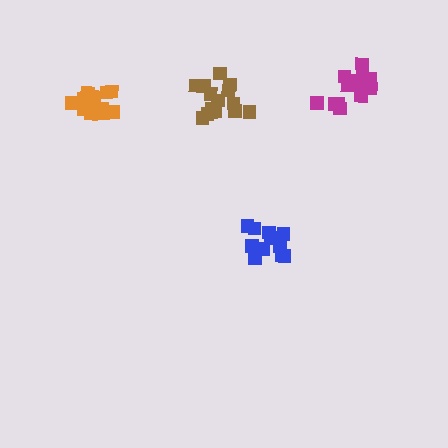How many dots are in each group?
Group 1: 16 dots, Group 2: 12 dots, Group 3: 16 dots, Group 4: 15 dots (59 total).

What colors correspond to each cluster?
The clusters are colored: brown, blue, orange, magenta.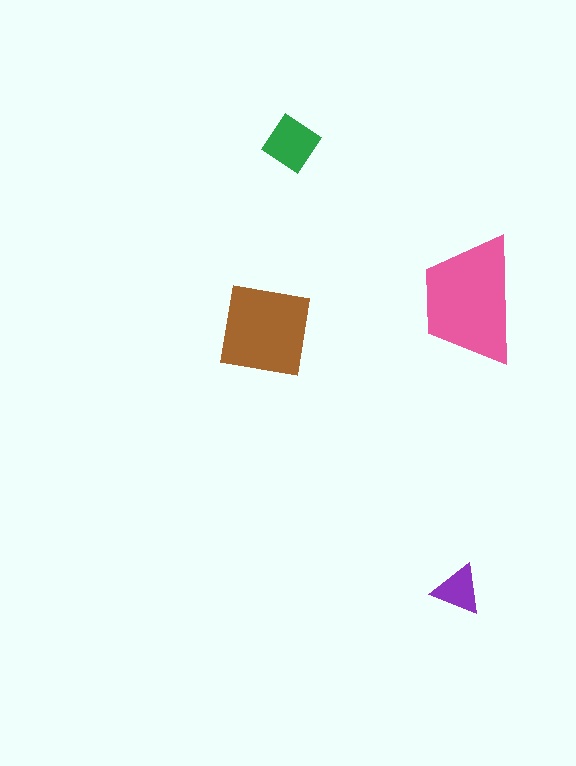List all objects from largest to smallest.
The pink trapezoid, the brown square, the green diamond, the purple triangle.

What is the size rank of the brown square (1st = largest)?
2nd.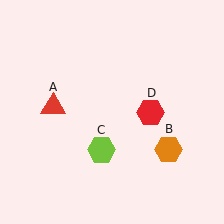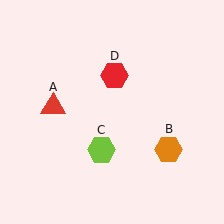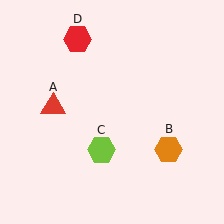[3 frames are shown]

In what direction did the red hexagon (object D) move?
The red hexagon (object D) moved up and to the left.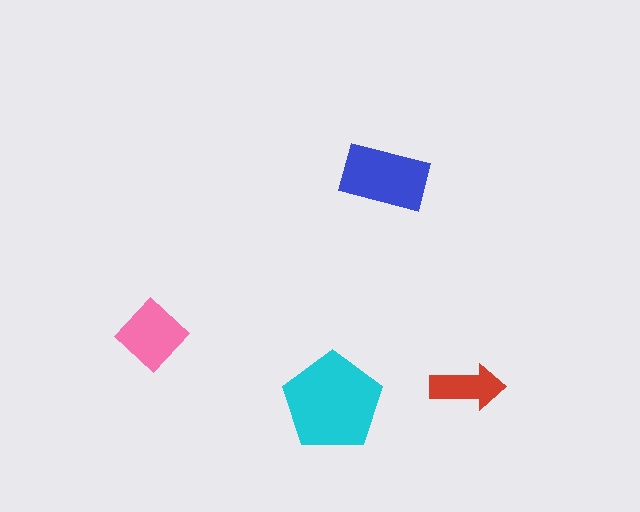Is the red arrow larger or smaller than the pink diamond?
Smaller.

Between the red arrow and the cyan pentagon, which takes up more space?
The cyan pentagon.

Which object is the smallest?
The red arrow.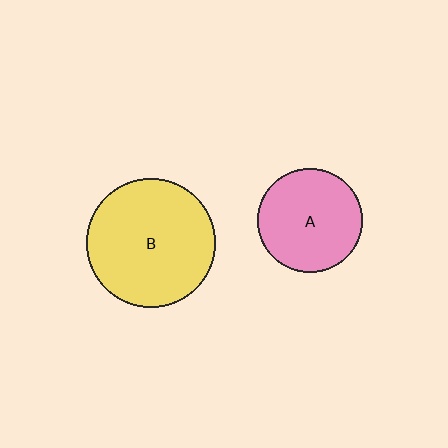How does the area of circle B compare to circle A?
Approximately 1.5 times.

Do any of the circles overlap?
No, none of the circles overlap.